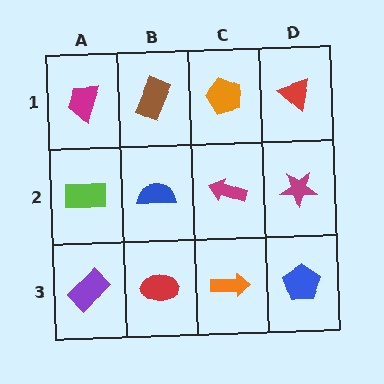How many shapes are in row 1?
4 shapes.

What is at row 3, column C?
An orange arrow.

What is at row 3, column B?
A red ellipse.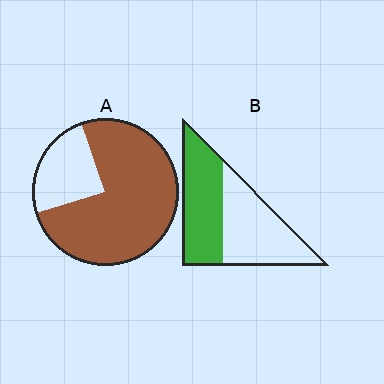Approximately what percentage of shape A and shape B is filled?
A is approximately 75% and B is approximately 50%.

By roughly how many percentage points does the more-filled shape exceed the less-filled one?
By roughly 30 percentage points (A over B).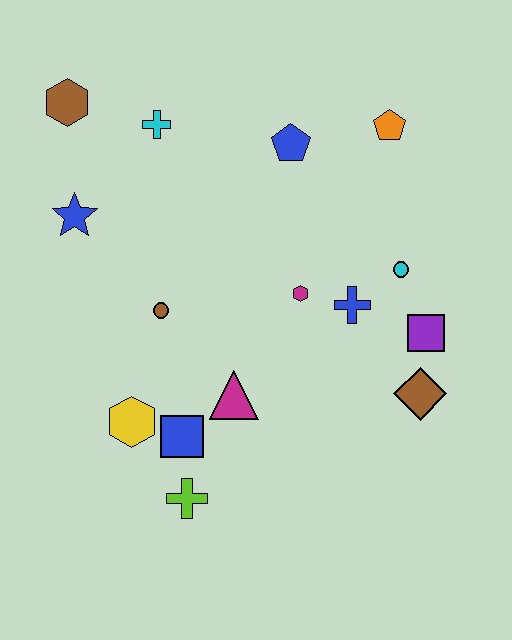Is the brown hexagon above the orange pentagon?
Yes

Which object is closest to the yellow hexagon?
The blue square is closest to the yellow hexagon.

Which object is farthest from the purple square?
The brown hexagon is farthest from the purple square.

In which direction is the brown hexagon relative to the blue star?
The brown hexagon is above the blue star.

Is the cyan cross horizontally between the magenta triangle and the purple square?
No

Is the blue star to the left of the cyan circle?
Yes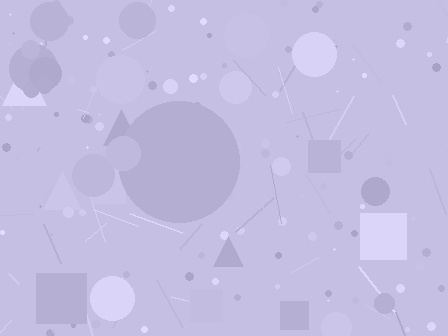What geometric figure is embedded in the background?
A circle is embedded in the background.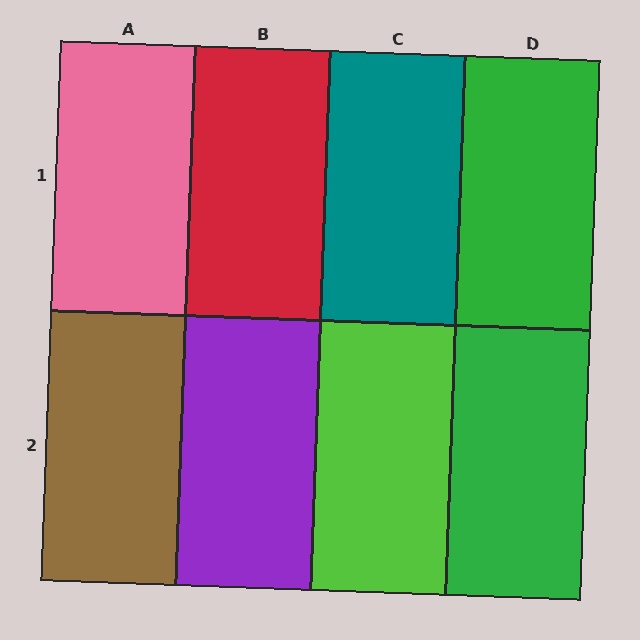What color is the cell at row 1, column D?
Green.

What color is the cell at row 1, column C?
Teal.